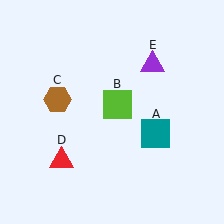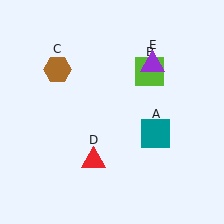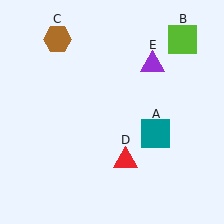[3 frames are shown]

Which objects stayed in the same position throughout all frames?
Teal square (object A) and purple triangle (object E) remained stationary.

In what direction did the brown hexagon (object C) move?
The brown hexagon (object C) moved up.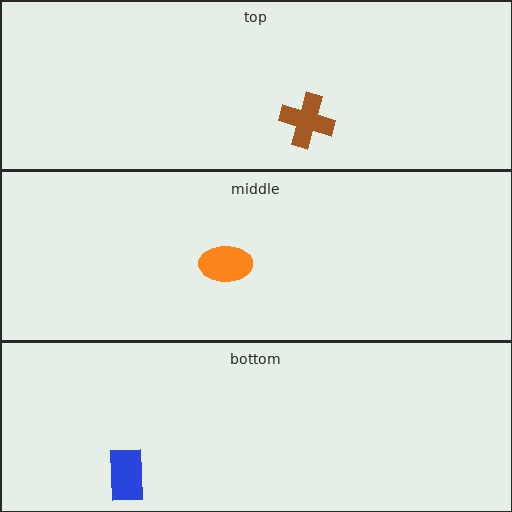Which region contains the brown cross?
The top region.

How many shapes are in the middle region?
1.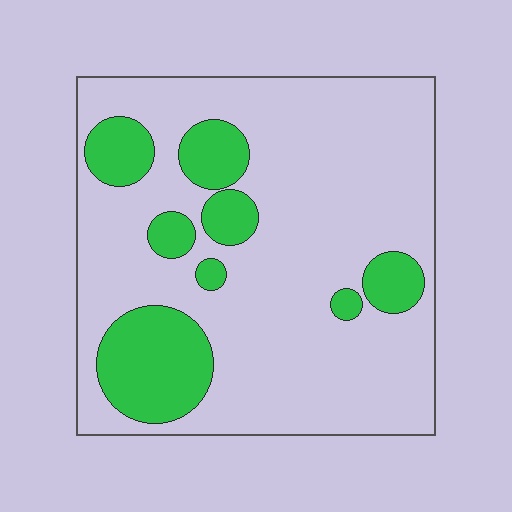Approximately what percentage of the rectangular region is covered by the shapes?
Approximately 20%.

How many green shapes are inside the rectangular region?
8.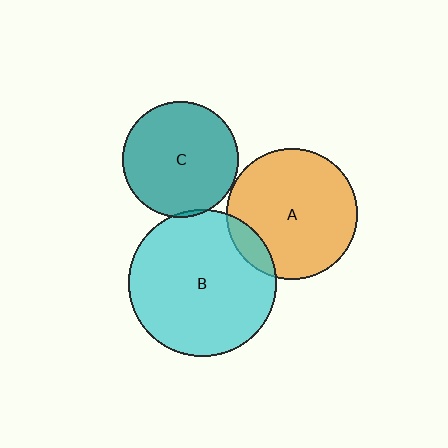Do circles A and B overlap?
Yes.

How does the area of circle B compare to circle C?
Approximately 1.6 times.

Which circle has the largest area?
Circle B (cyan).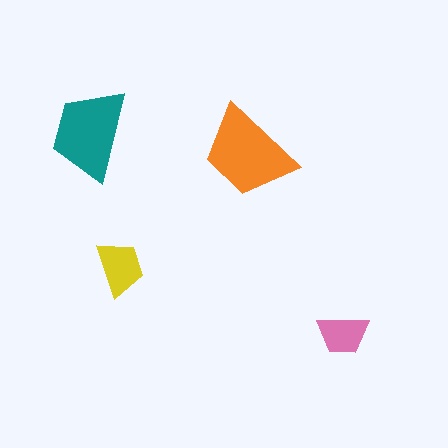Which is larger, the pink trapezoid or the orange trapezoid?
The orange one.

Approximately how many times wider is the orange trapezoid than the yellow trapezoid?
About 1.5 times wider.